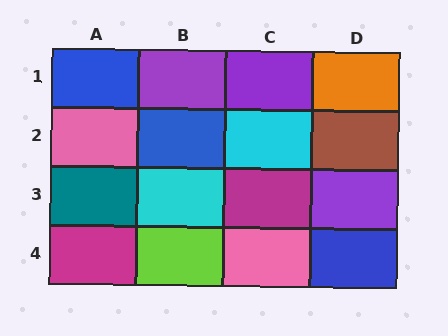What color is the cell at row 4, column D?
Blue.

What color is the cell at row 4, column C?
Pink.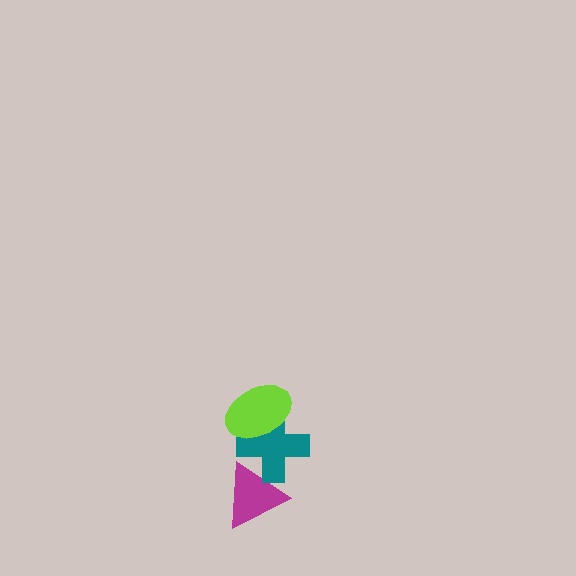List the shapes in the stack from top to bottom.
From top to bottom: the lime ellipse, the teal cross, the magenta triangle.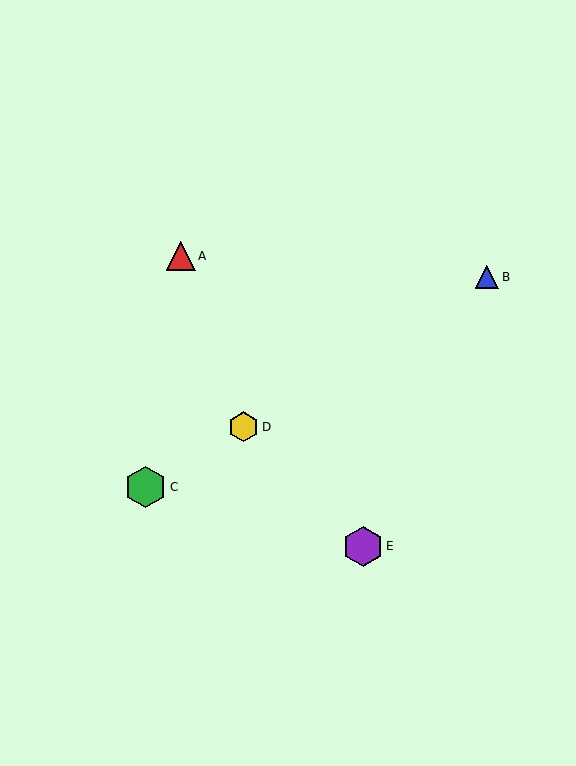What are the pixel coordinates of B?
Object B is at (487, 277).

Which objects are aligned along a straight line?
Objects B, C, D are aligned along a straight line.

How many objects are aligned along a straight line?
3 objects (B, C, D) are aligned along a straight line.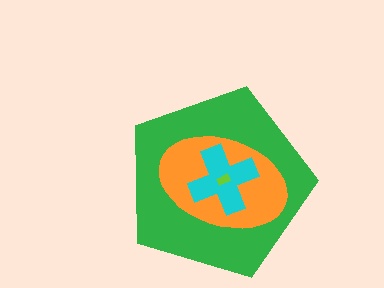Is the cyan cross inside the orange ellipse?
Yes.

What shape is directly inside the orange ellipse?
The cyan cross.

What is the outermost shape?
The green pentagon.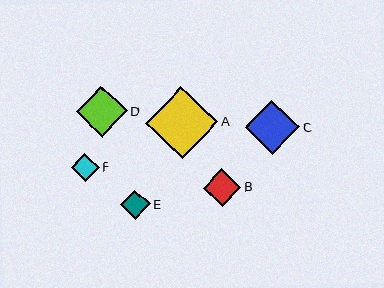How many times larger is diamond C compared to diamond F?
Diamond C is approximately 2.0 times the size of diamond F.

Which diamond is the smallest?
Diamond F is the smallest with a size of approximately 28 pixels.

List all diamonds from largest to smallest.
From largest to smallest: A, C, D, B, E, F.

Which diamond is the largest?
Diamond A is the largest with a size of approximately 72 pixels.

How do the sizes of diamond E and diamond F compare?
Diamond E and diamond F are approximately the same size.